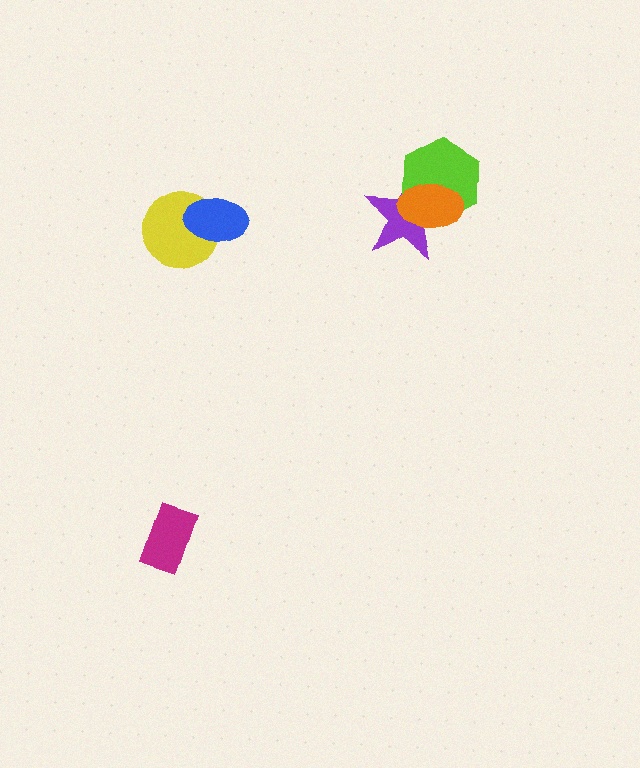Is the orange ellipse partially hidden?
No, no other shape covers it.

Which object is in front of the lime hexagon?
The orange ellipse is in front of the lime hexagon.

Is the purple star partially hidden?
Yes, it is partially covered by another shape.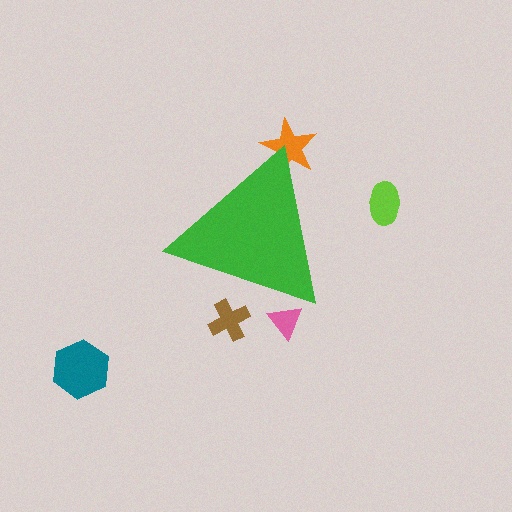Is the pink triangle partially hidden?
Yes, the pink triangle is partially hidden behind the green triangle.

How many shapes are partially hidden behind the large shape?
3 shapes are partially hidden.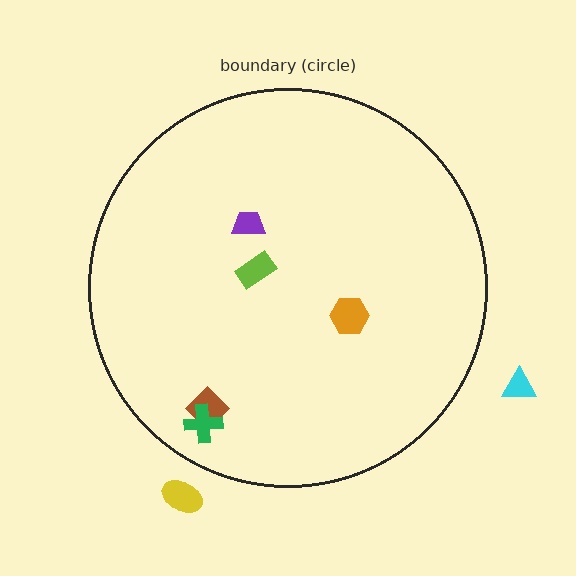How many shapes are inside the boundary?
5 inside, 2 outside.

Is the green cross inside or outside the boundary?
Inside.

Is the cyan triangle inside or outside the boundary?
Outside.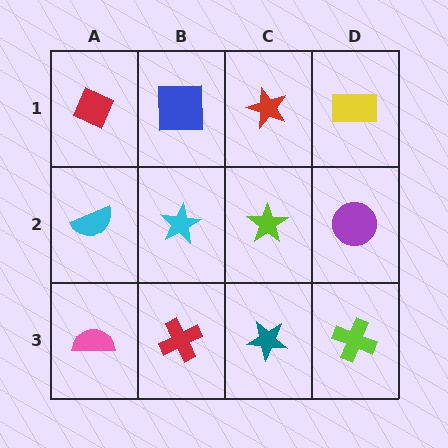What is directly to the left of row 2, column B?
A cyan semicircle.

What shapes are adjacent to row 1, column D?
A purple circle (row 2, column D), a red star (row 1, column C).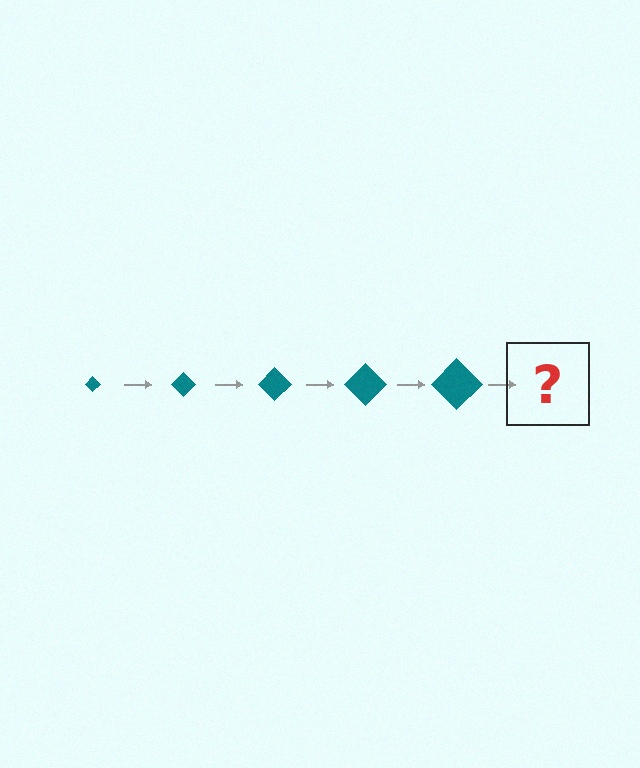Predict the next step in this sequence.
The next step is a teal diamond, larger than the previous one.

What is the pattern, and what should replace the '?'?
The pattern is that the diamond gets progressively larger each step. The '?' should be a teal diamond, larger than the previous one.